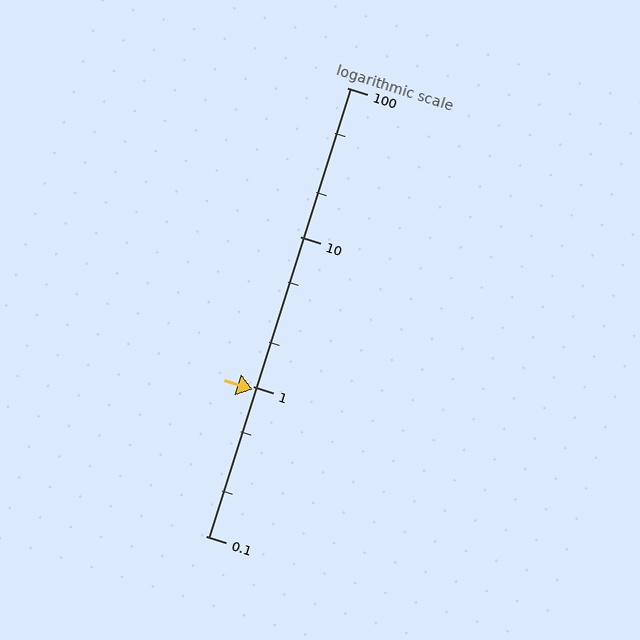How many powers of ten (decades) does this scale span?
The scale spans 3 decades, from 0.1 to 100.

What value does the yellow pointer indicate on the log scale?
The pointer indicates approximately 0.95.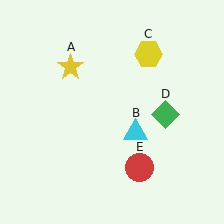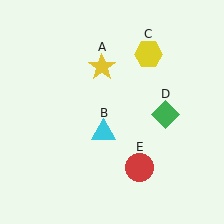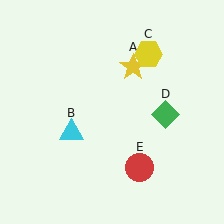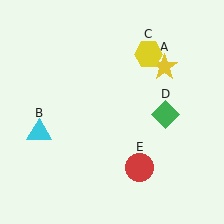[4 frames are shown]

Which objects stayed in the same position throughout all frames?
Yellow hexagon (object C) and green diamond (object D) and red circle (object E) remained stationary.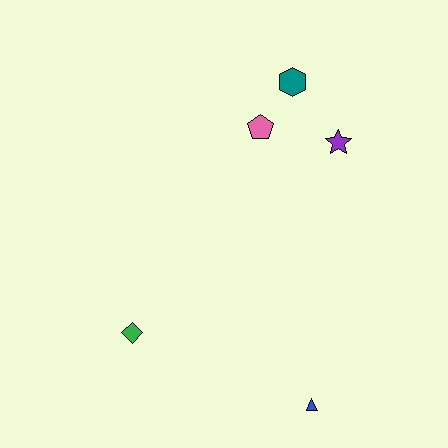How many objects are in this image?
There are 5 objects.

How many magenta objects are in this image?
There are no magenta objects.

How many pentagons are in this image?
There is 1 pentagon.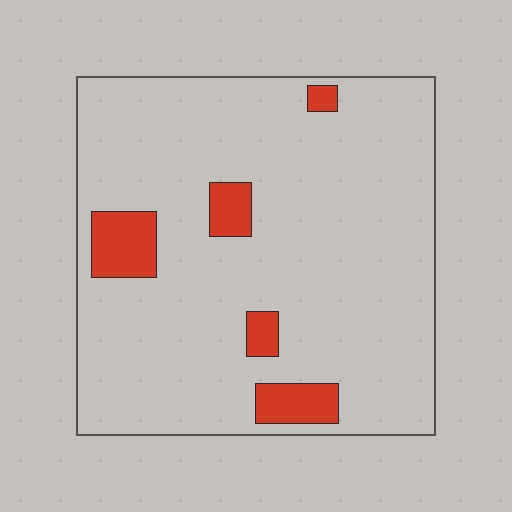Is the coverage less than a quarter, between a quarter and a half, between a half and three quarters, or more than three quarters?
Less than a quarter.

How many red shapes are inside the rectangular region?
5.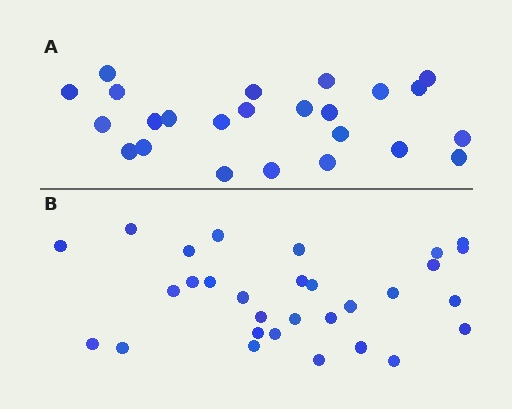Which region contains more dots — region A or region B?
Region B (the bottom region) has more dots.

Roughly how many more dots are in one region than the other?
Region B has about 6 more dots than region A.